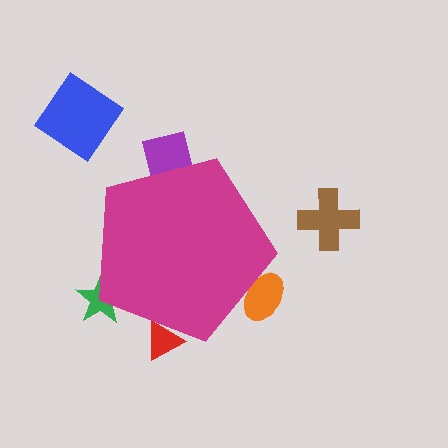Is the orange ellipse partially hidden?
Yes, the orange ellipse is partially hidden behind the magenta pentagon.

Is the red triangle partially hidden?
Yes, the red triangle is partially hidden behind the magenta pentagon.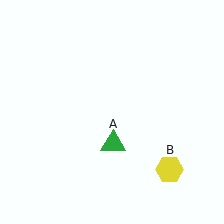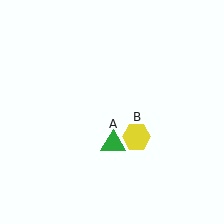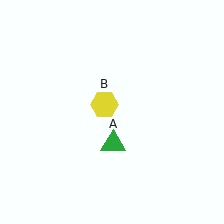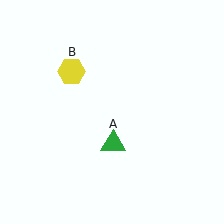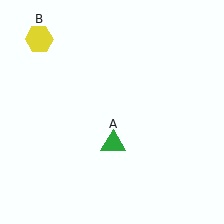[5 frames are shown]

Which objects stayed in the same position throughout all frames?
Green triangle (object A) remained stationary.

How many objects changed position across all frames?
1 object changed position: yellow hexagon (object B).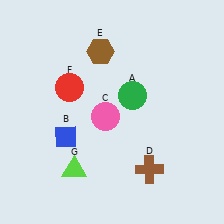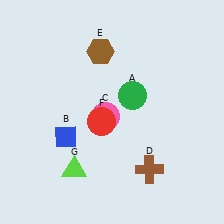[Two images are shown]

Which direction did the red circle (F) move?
The red circle (F) moved down.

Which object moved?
The red circle (F) moved down.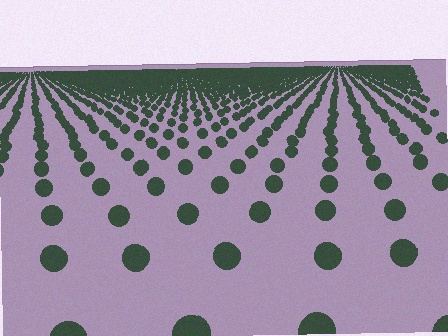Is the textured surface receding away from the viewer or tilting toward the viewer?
The surface is receding away from the viewer. Texture elements get smaller and denser toward the top.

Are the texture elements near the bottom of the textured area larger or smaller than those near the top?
Larger. Near the bottom, elements are closer to the viewer and appear at a bigger on-screen size.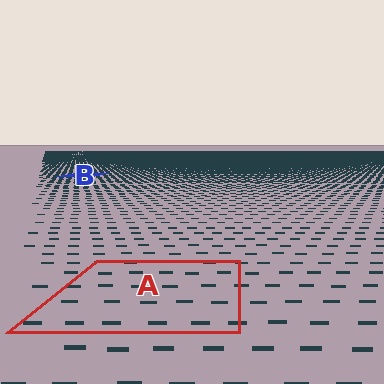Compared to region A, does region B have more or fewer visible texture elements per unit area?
Region B has more texture elements per unit area — they are packed more densely because it is farther away.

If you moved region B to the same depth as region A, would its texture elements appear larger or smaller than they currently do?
They would appear larger. At a closer depth, the same texture elements are projected at a bigger on-screen size.